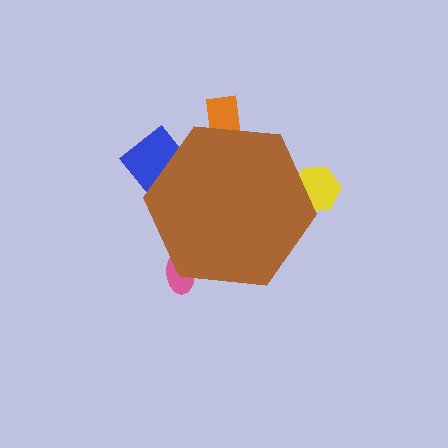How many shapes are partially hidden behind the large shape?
4 shapes are partially hidden.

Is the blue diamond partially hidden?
Yes, the blue diamond is partially hidden behind the brown hexagon.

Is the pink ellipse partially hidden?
Yes, the pink ellipse is partially hidden behind the brown hexagon.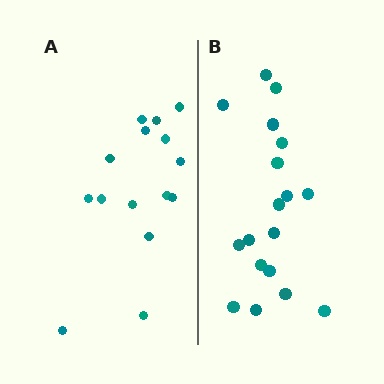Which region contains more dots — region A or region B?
Region B (the right region) has more dots.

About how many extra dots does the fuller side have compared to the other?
Region B has just a few more — roughly 2 or 3 more dots than region A.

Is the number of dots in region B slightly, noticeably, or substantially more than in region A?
Region B has only slightly more — the two regions are fairly close. The ratio is roughly 1.2 to 1.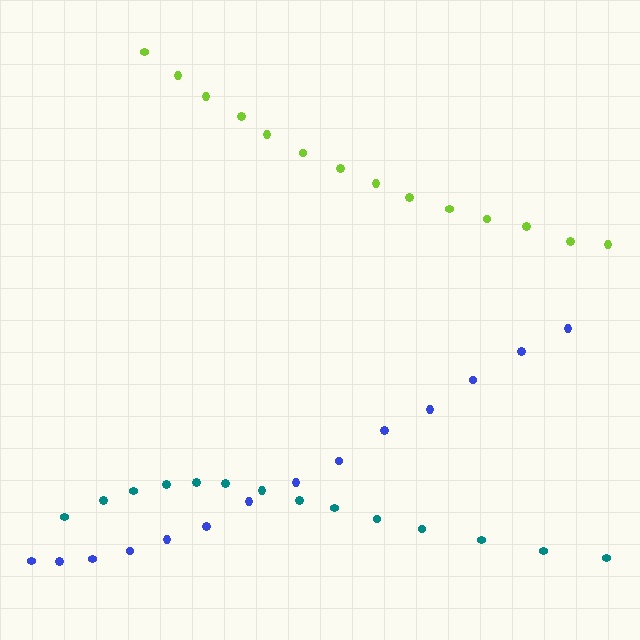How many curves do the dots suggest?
There are 3 distinct paths.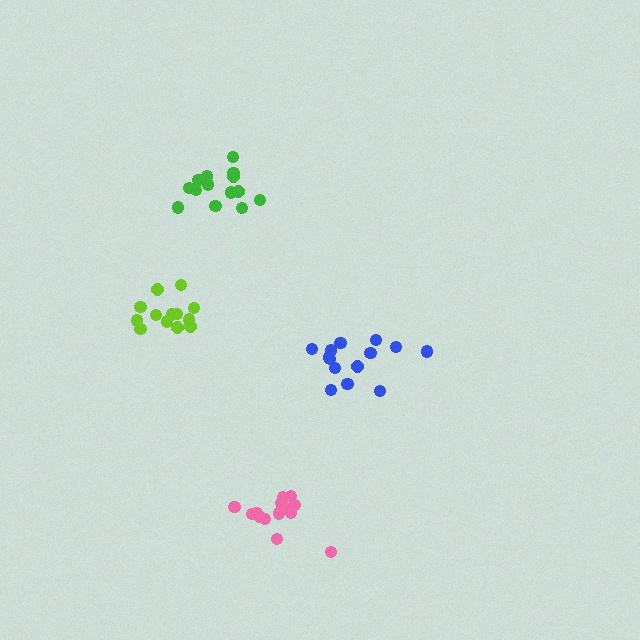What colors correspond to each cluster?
The clusters are colored: pink, green, lime, blue.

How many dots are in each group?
Group 1: 14 dots, Group 2: 14 dots, Group 3: 13 dots, Group 4: 14 dots (55 total).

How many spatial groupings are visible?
There are 4 spatial groupings.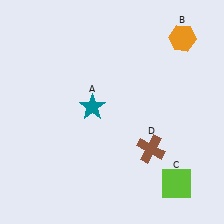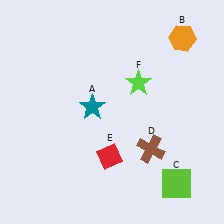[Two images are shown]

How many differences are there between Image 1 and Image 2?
There are 2 differences between the two images.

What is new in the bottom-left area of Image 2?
A red diamond (E) was added in the bottom-left area of Image 2.